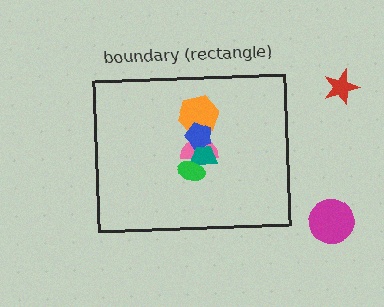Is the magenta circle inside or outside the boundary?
Outside.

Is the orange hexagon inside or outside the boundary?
Inside.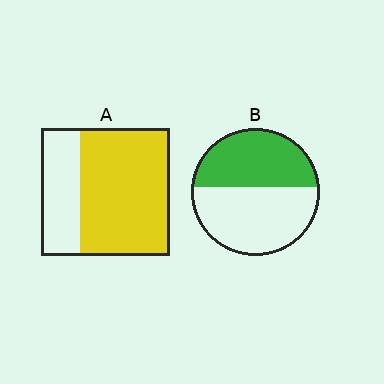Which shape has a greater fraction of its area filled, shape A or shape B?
Shape A.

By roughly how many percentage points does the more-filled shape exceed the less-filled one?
By roughly 25 percentage points (A over B).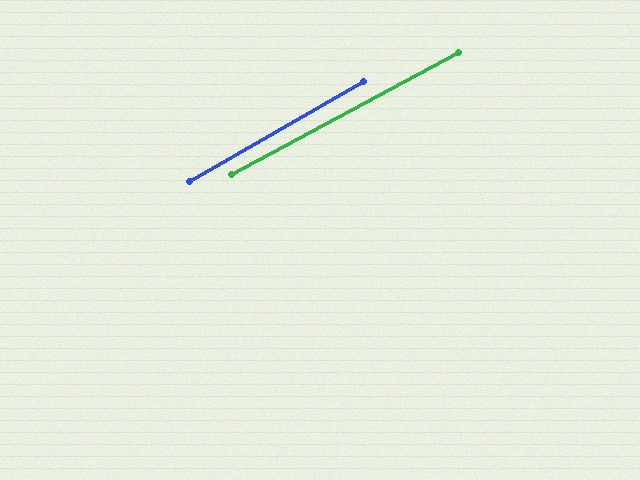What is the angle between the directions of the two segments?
Approximately 2 degrees.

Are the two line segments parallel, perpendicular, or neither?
Parallel — their directions differ by only 1.6°.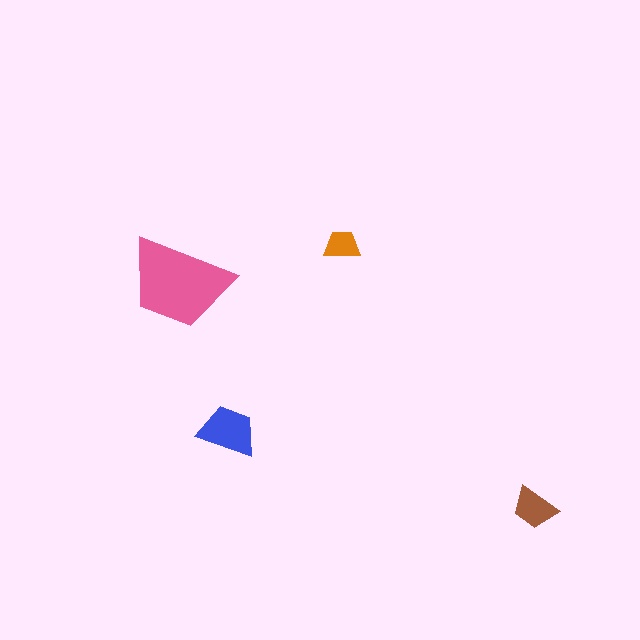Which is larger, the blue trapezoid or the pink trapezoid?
The pink one.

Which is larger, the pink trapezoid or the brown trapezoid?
The pink one.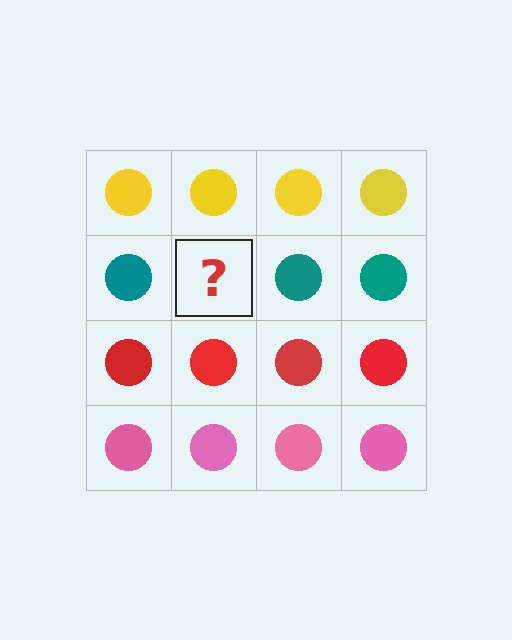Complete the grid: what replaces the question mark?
The question mark should be replaced with a teal circle.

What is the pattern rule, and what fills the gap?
The rule is that each row has a consistent color. The gap should be filled with a teal circle.